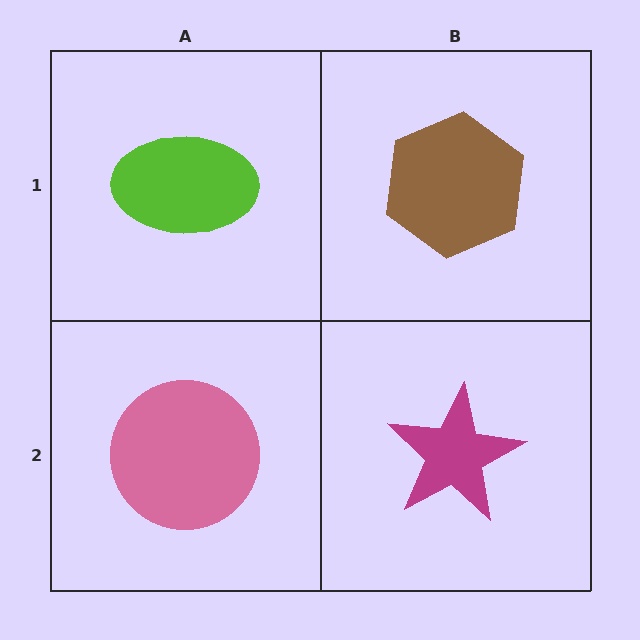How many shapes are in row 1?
2 shapes.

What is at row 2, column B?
A magenta star.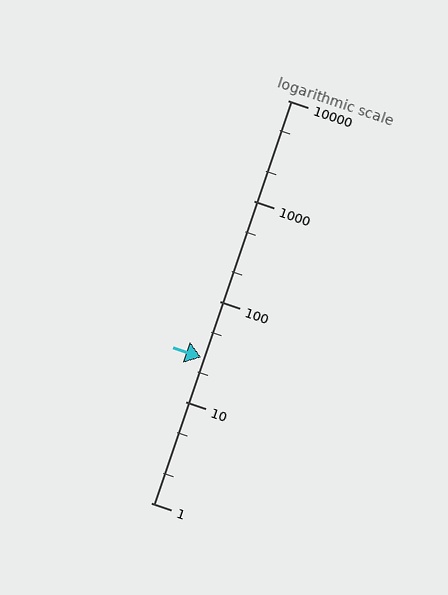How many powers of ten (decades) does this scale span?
The scale spans 4 decades, from 1 to 10000.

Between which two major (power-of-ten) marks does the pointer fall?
The pointer is between 10 and 100.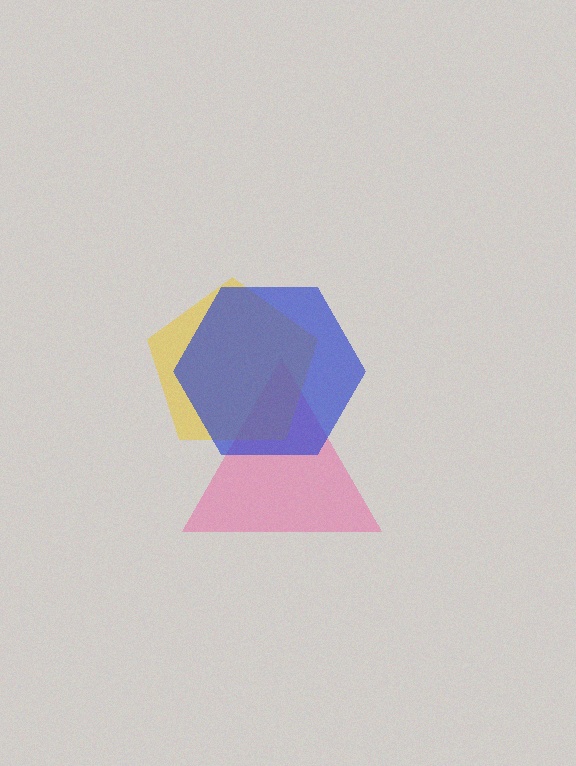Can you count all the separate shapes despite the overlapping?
Yes, there are 3 separate shapes.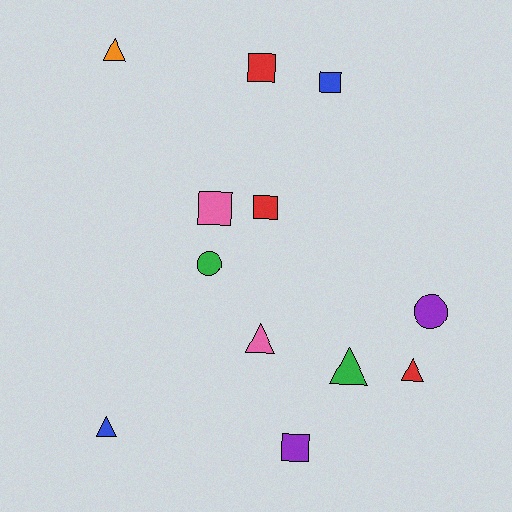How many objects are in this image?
There are 12 objects.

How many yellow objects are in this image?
There are no yellow objects.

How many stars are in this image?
There are no stars.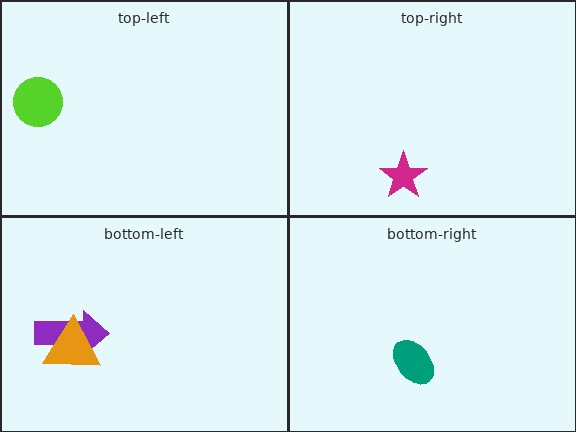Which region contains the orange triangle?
The bottom-left region.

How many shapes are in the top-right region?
1.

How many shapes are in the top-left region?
1.